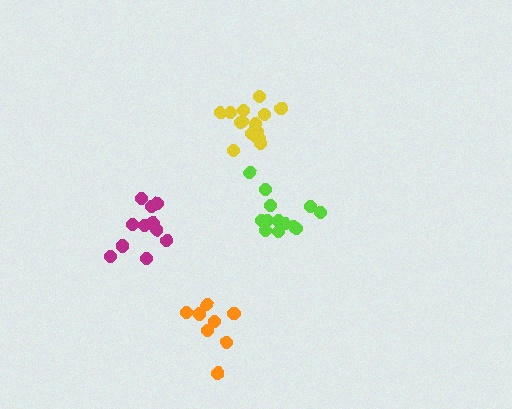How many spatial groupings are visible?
There are 4 spatial groupings.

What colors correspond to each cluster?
The clusters are colored: orange, lime, magenta, yellow.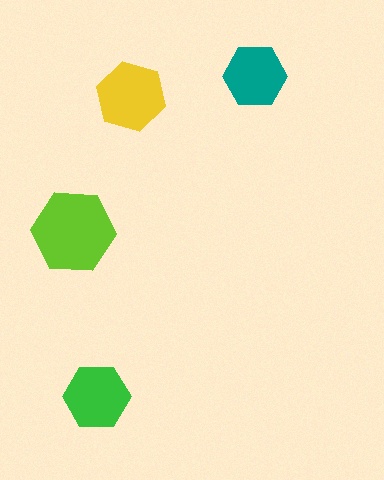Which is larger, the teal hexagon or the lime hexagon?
The lime one.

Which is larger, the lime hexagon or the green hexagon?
The lime one.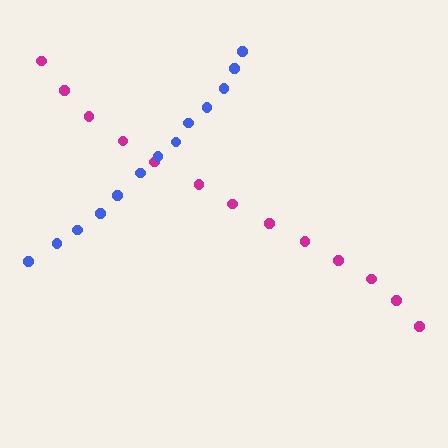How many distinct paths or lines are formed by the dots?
There are 2 distinct paths.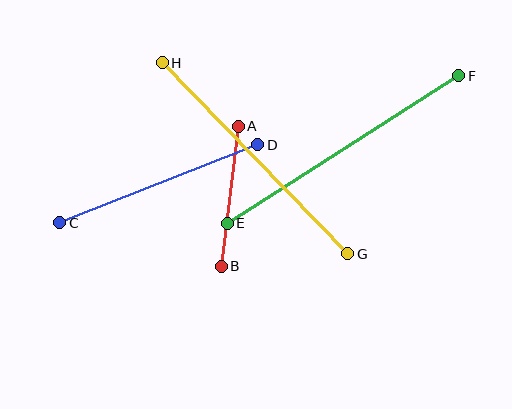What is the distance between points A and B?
The distance is approximately 141 pixels.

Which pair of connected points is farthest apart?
Points E and F are farthest apart.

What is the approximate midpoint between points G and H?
The midpoint is at approximately (255, 158) pixels.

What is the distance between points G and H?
The distance is approximately 267 pixels.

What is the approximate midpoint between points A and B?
The midpoint is at approximately (230, 196) pixels.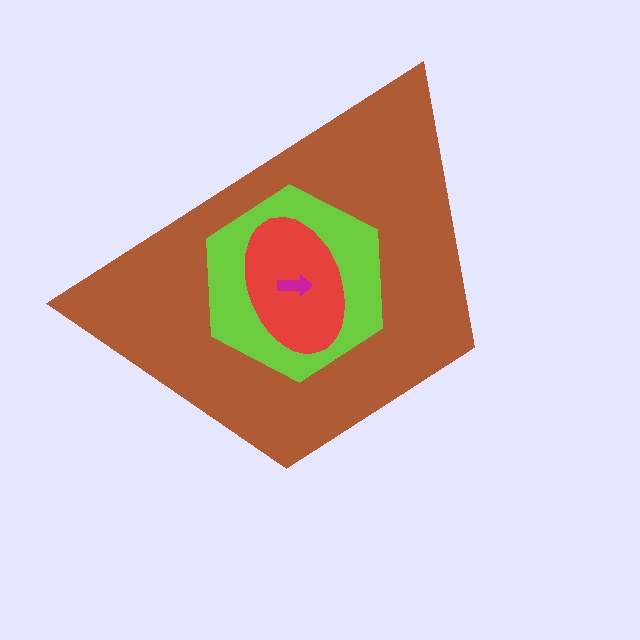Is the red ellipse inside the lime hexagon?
Yes.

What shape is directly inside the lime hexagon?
The red ellipse.